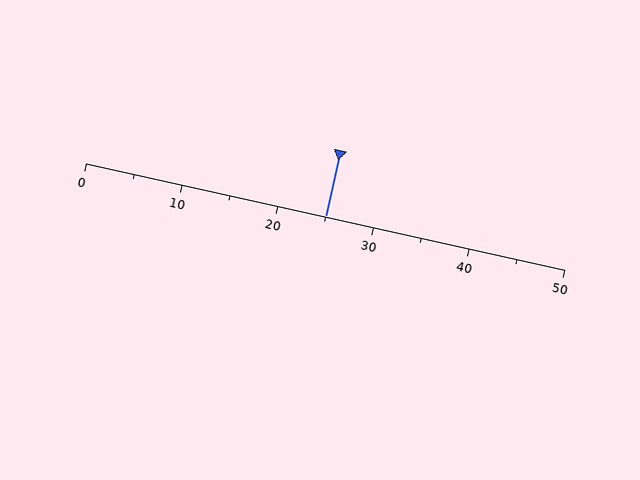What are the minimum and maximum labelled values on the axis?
The axis runs from 0 to 50.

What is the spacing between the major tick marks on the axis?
The major ticks are spaced 10 apart.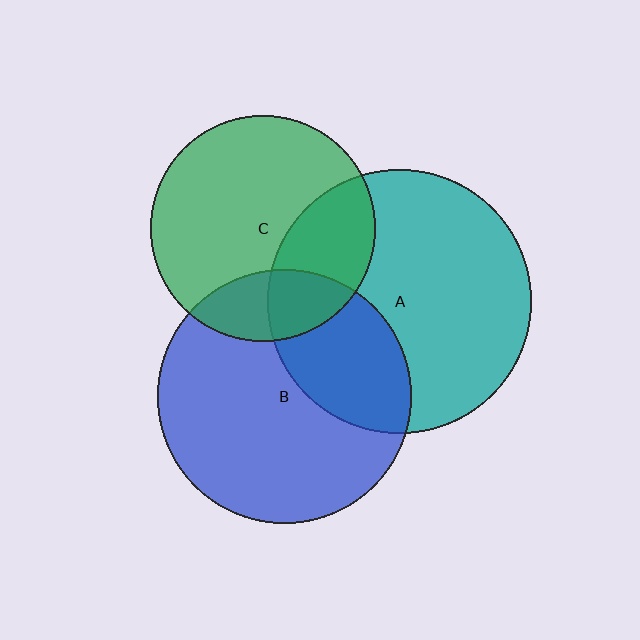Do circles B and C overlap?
Yes.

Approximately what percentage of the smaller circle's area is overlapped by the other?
Approximately 20%.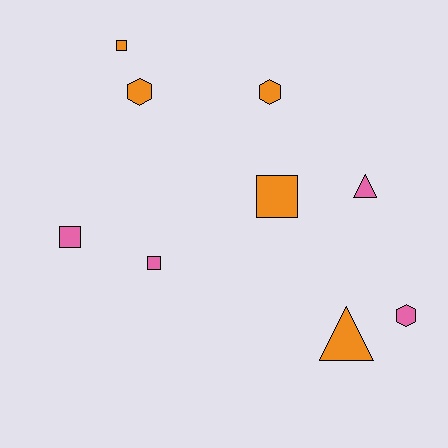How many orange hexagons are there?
There are 2 orange hexagons.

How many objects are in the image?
There are 9 objects.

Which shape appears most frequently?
Square, with 4 objects.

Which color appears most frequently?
Orange, with 5 objects.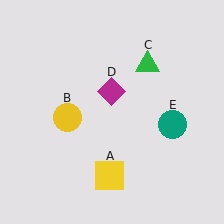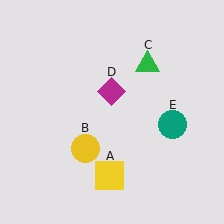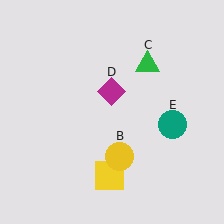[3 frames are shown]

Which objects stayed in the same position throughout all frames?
Yellow square (object A) and green triangle (object C) and magenta diamond (object D) and teal circle (object E) remained stationary.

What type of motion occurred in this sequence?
The yellow circle (object B) rotated counterclockwise around the center of the scene.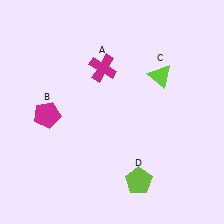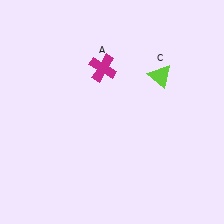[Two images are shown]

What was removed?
The magenta pentagon (B), the lime pentagon (D) were removed in Image 2.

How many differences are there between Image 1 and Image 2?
There are 2 differences between the two images.